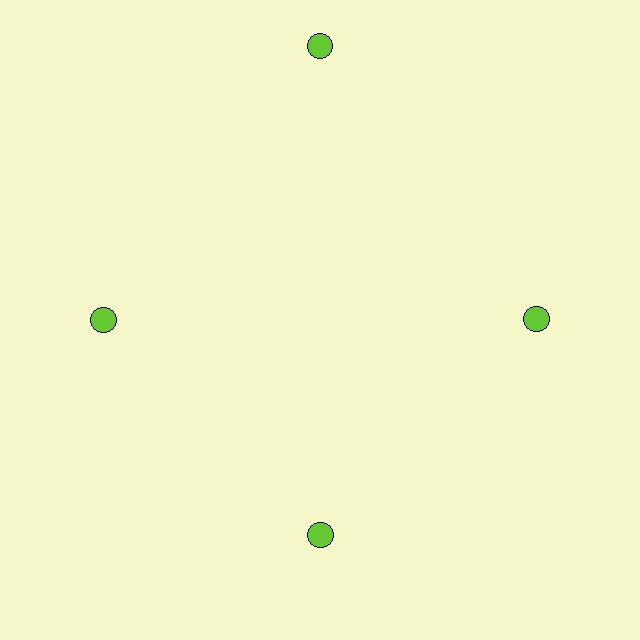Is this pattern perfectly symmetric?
No. The 4 lime circles are arranged in a ring, but one element near the 12 o'clock position is pushed outward from the center, breaking the 4-fold rotational symmetry.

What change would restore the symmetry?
The symmetry would be restored by moving it inward, back onto the ring so that all 4 circles sit at equal angles and equal distance from the center.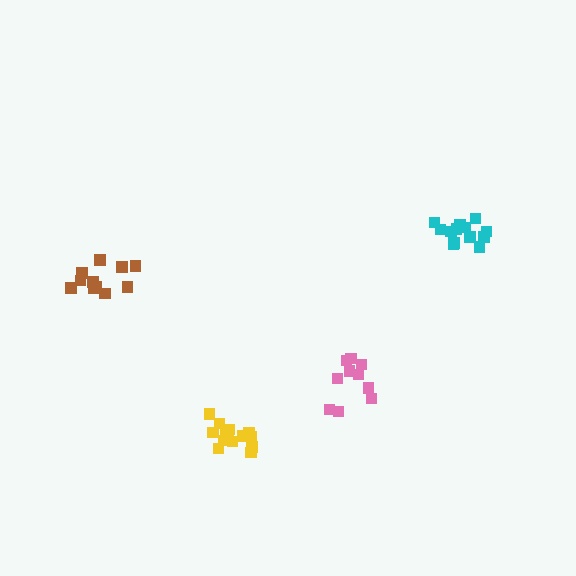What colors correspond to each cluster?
The clusters are colored: pink, cyan, brown, yellow.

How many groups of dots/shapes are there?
There are 4 groups.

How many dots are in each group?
Group 1: 10 dots, Group 2: 14 dots, Group 3: 12 dots, Group 4: 15 dots (51 total).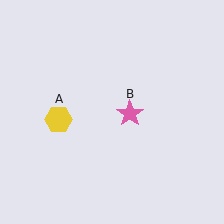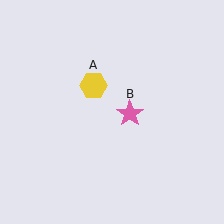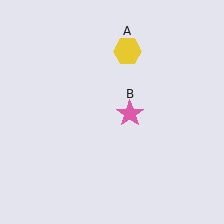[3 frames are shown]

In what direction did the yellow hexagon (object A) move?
The yellow hexagon (object A) moved up and to the right.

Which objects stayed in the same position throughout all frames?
Pink star (object B) remained stationary.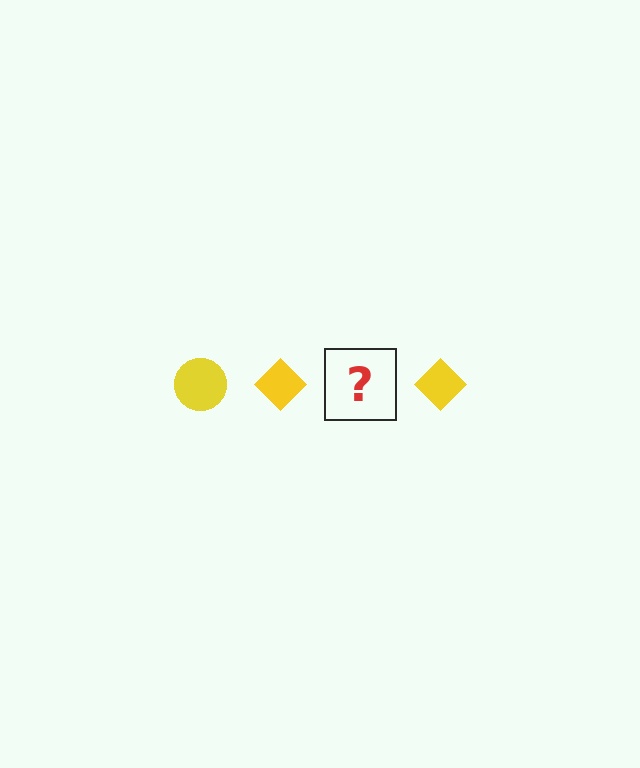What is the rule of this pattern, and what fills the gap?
The rule is that the pattern cycles through circle, diamond shapes in yellow. The gap should be filled with a yellow circle.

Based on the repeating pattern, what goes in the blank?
The blank should be a yellow circle.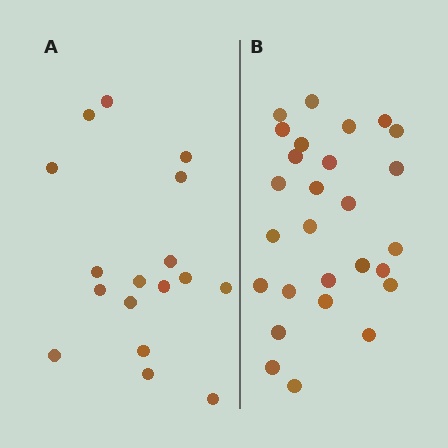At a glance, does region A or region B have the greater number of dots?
Region B (the right region) has more dots.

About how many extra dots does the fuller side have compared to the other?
Region B has roughly 10 or so more dots than region A.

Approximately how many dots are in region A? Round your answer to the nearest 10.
About 20 dots. (The exact count is 17, which rounds to 20.)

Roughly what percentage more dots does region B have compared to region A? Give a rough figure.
About 60% more.